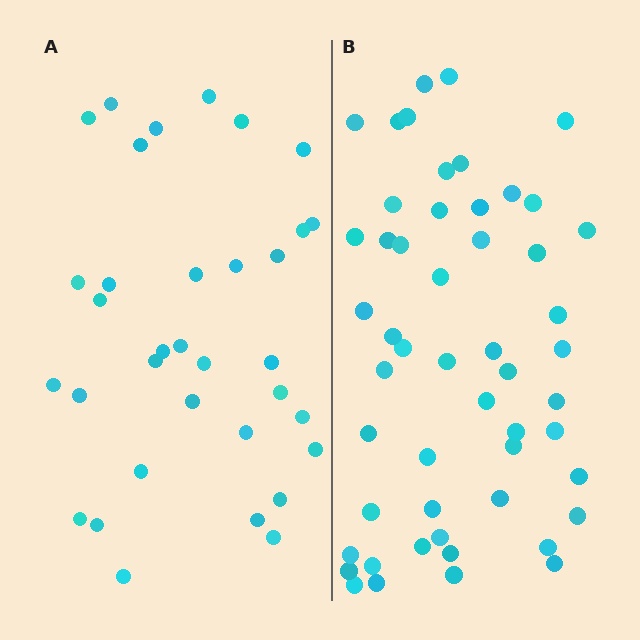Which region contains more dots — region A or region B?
Region B (the right region) has more dots.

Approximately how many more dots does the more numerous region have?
Region B has approximately 20 more dots than region A.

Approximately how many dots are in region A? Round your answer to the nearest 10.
About 30 dots. (The exact count is 34, which rounds to 30.)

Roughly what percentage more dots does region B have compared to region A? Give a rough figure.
About 55% more.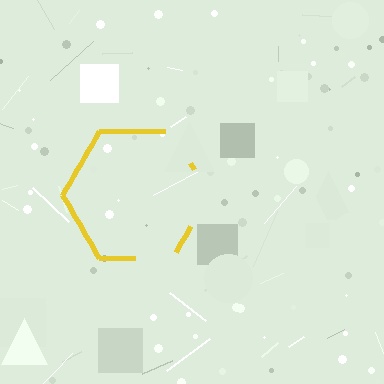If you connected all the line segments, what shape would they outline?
They would outline a hexagon.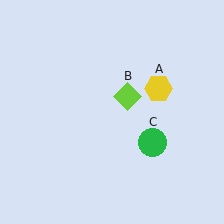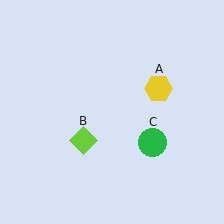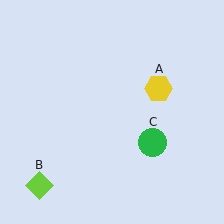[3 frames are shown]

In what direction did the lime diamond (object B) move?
The lime diamond (object B) moved down and to the left.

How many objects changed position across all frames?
1 object changed position: lime diamond (object B).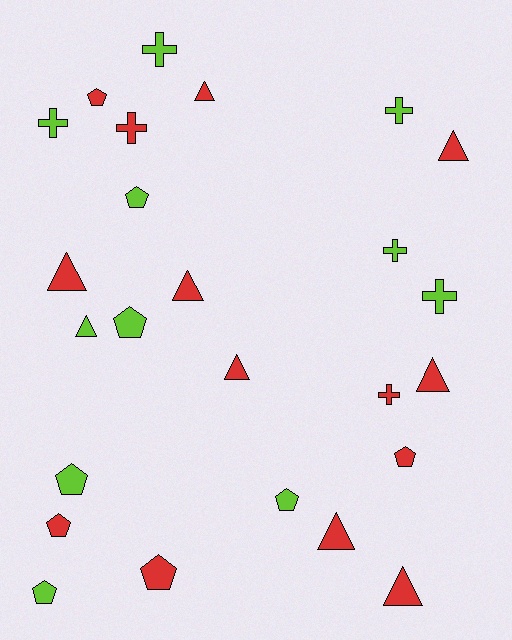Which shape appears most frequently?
Pentagon, with 9 objects.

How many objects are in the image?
There are 25 objects.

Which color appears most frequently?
Red, with 14 objects.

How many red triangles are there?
There are 8 red triangles.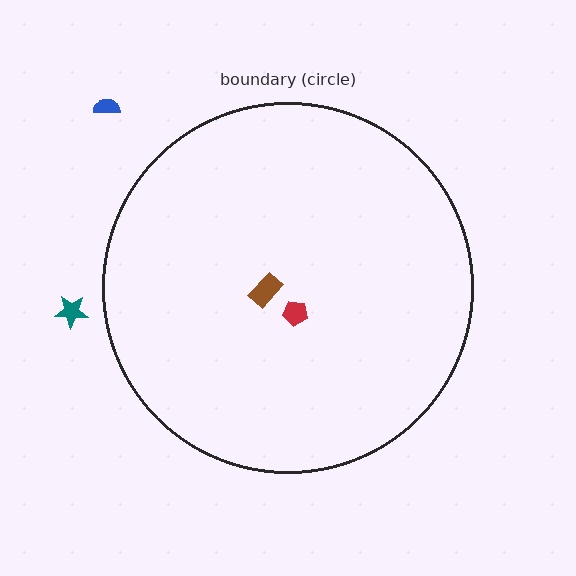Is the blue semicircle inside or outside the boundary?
Outside.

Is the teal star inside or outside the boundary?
Outside.